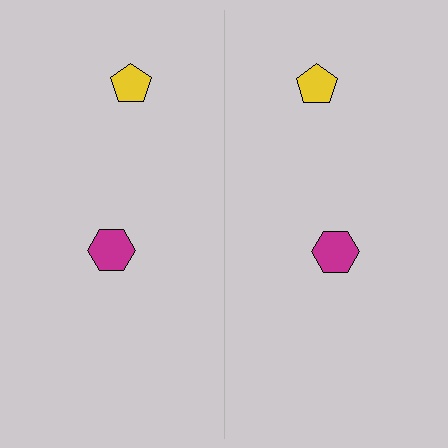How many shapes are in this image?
There are 4 shapes in this image.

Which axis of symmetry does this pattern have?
The pattern has a vertical axis of symmetry running through the center of the image.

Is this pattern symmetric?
Yes, this pattern has bilateral (reflection) symmetry.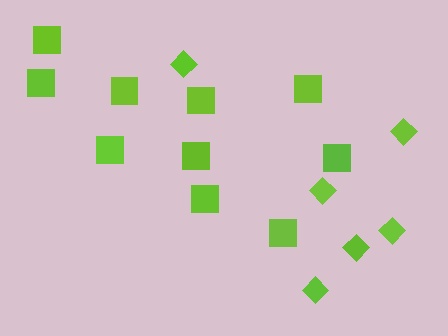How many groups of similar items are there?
There are 2 groups: one group of squares (10) and one group of diamonds (6).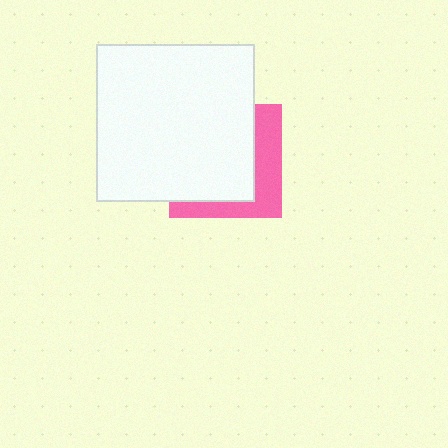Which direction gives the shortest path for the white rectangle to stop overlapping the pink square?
Moving toward the upper-left gives the shortest separation.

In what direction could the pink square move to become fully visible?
The pink square could move toward the lower-right. That would shift it out from behind the white rectangle entirely.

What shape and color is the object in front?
The object in front is a white rectangle.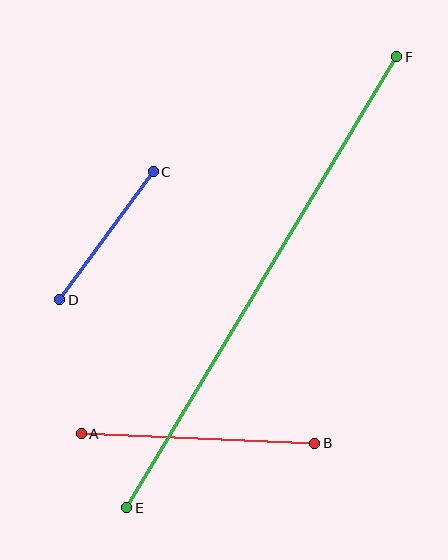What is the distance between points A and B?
The distance is approximately 234 pixels.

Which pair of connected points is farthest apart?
Points E and F are farthest apart.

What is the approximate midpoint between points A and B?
The midpoint is at approximately (198, 439) pixels.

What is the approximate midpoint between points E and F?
The midpoint is at approximately (262, 282) pixels.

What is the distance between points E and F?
The distance is approximately 526 pixels.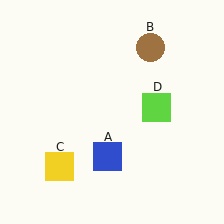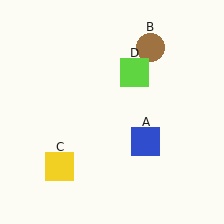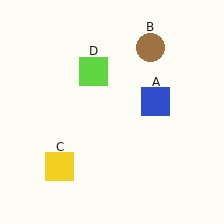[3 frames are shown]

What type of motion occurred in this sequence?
The blue square (object A), lime square (object D) rotated counterclockwise around the center of the scene.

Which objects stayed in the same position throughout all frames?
Brown circle (object B) and yellow square (object C) remained stationary.